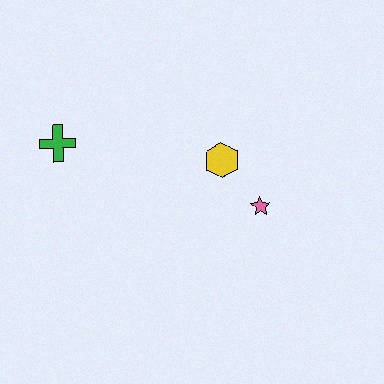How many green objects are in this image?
There is 1 green object.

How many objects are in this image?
There are 3 objects.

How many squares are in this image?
There are no squares.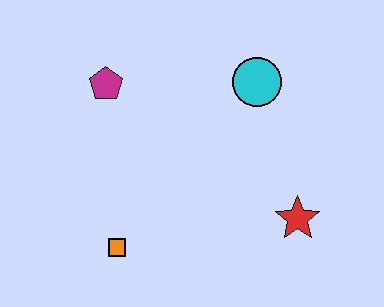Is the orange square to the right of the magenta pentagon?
Yes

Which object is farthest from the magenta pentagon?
The red star is farthest from the magenta pentagon.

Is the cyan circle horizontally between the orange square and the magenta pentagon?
No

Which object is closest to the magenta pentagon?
The cyan circle is closest to the magenta pentagon.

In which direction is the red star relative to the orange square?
The red star is to the right of the orange square.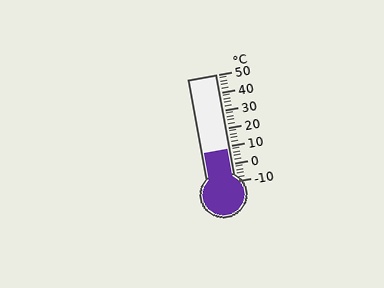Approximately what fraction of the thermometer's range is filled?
The thermometer is filled to approximately 30% of its range.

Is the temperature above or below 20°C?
The temperature is below 20°C.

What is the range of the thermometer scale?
The thermometer scale ranges from -10°C to 50°C.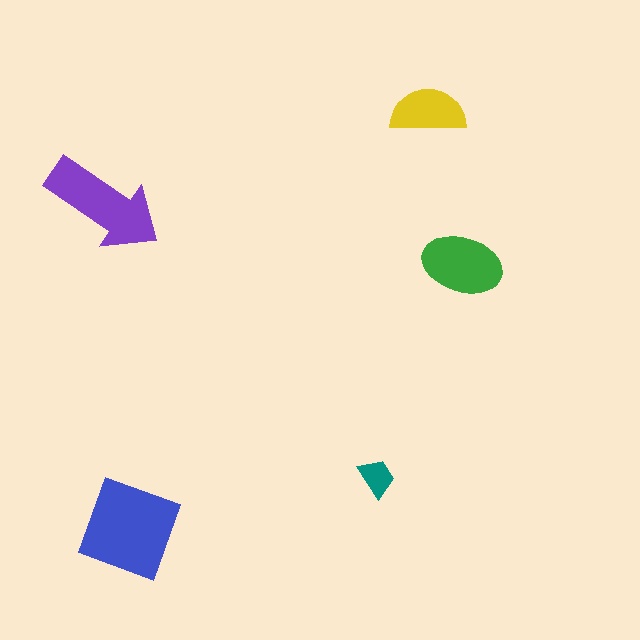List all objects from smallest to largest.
The teal trapezoid, the yellow semicircle, the green ellipse, the purple arrow, the blue diamond.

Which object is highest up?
The yellow semicircle is topmost.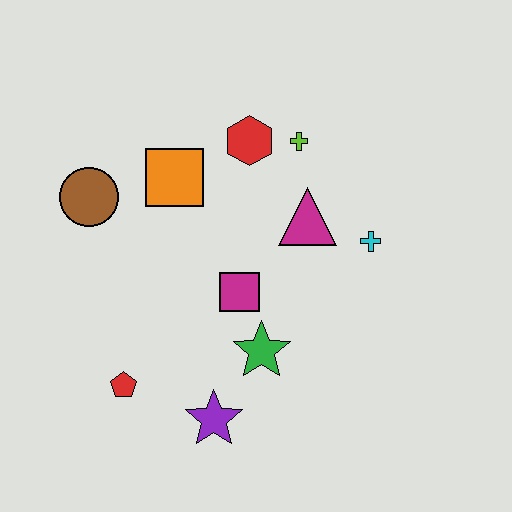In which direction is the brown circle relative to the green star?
The brown circle is to the left of the green star.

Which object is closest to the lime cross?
The red hexagon is closest to the lime cross.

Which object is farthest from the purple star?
The lime cross is farthest from the purple star.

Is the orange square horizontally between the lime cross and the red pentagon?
Yes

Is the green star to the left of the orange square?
No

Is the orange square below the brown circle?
No